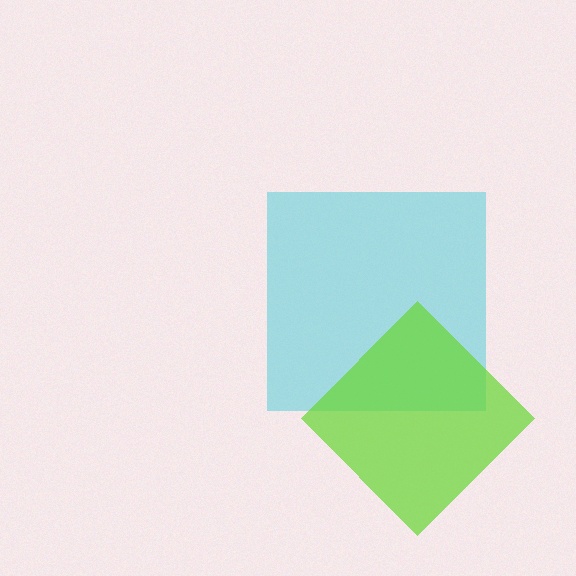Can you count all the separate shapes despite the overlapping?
Yes, there are 2 separate shapes.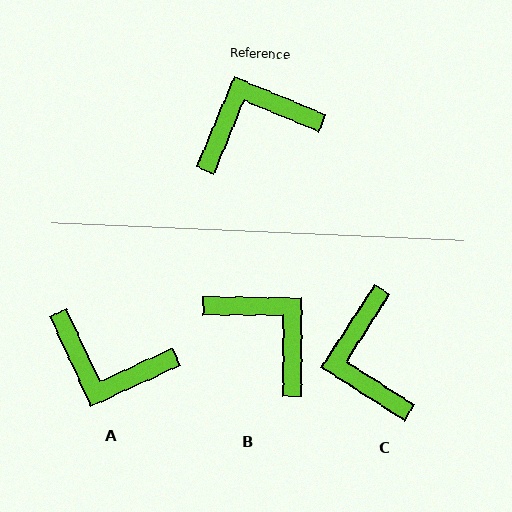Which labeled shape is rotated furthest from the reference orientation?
A, about 137 degrees away.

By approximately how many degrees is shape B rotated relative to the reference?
Approximately 68 degrees clockwise.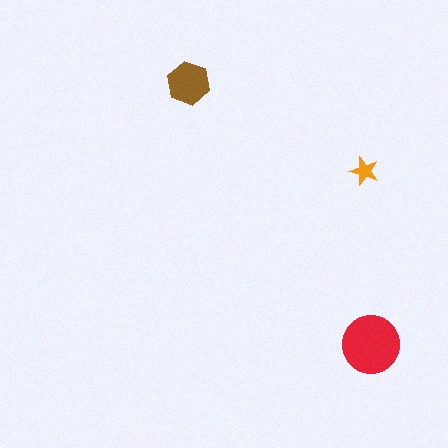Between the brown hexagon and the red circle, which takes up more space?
The red circle.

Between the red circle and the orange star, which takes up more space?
The red circle.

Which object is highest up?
The brown hexagon is topmost.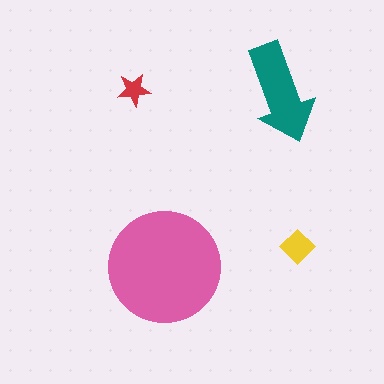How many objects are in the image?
There are 4 objects in the image.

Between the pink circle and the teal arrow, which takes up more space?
The pink circle.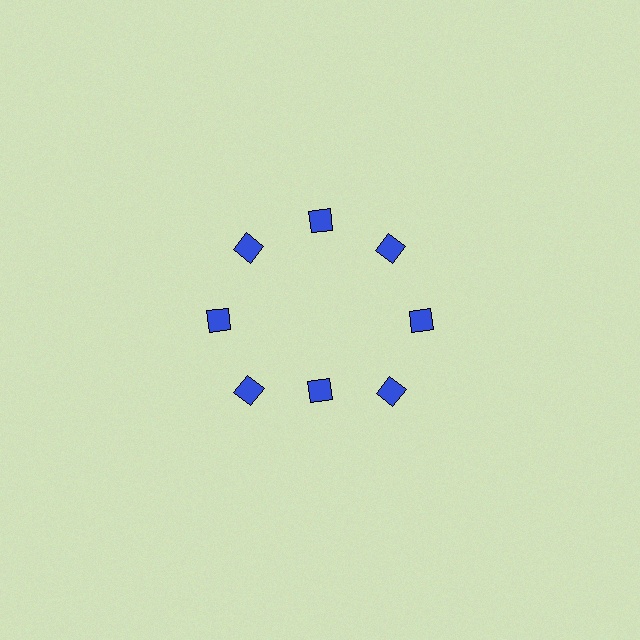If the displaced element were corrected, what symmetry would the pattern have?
It would have 8-fold rotational symmetry — the pattern would map onto itself every 45 degrees.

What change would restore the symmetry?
The symmetry would be restored by moving it outward, back onto the ring so that all 8 diamonds sit at equal angles and equal distance from the center.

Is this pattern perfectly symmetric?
No. The 8 blue diamonds are arranged in a ring, but one element near the 6 o'clock position is pulled inward toward the center, breaking the 8-fold rotational symmetry.